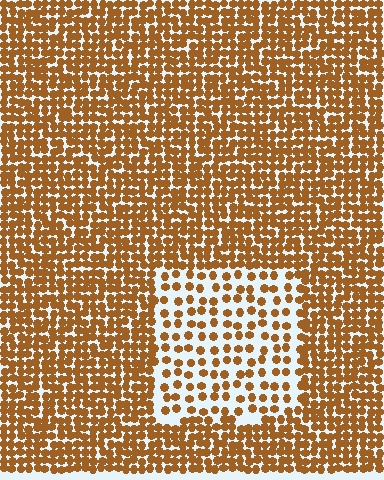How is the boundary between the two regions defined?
The boundary is defined by a change in element density (approximately 2.3x ratio). All elements are the same color, size, and shape.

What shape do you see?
I see a rectangle.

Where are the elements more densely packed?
The elements are more densely packed outside the rectangle boundary.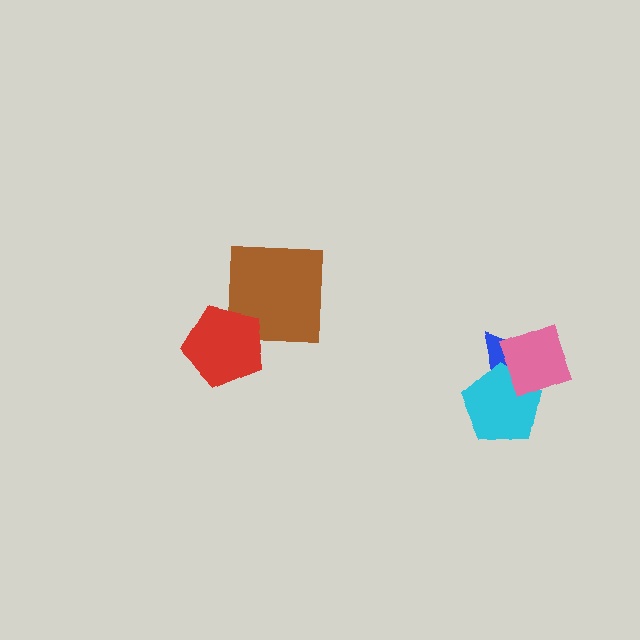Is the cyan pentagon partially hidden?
Yes, it is partially covered by another shape.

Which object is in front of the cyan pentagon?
The pink diamond is in front of the cyan pentagon.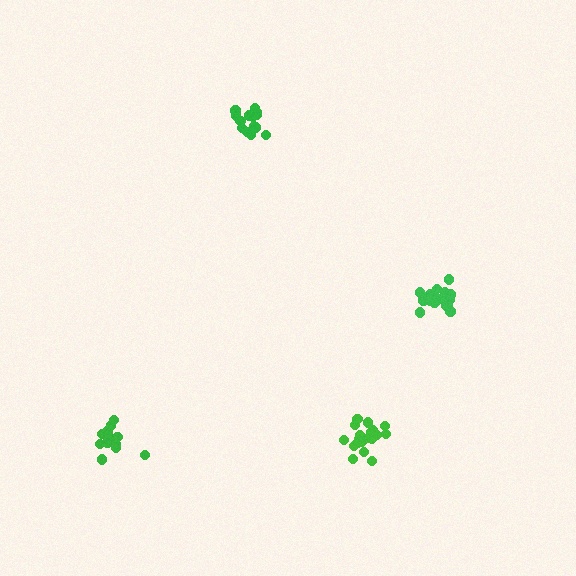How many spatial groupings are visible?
There are 4 spatial groupings.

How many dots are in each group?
Group 1: 19 dots, Group 2: 18 dots, Group 3: 14 dots, Group 4: 19 dots (70 total).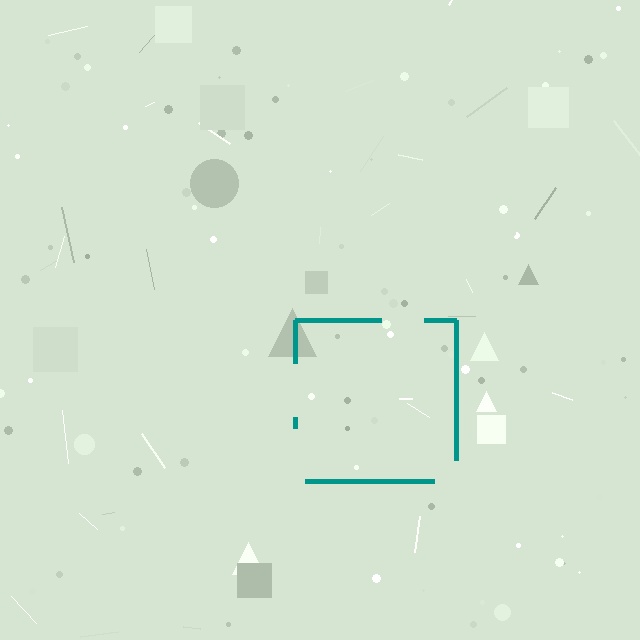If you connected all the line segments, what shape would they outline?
They would outline a square.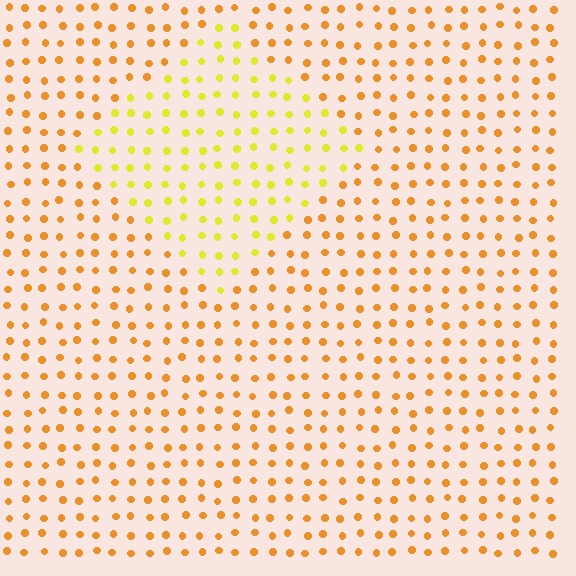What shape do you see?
I see a diamond.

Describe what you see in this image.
The image is filled with small orange elements in a uniform arrangement. A diamond-shaped region is visible where the elements are tinted to a slightly different hue, forming a subtle color boundary.